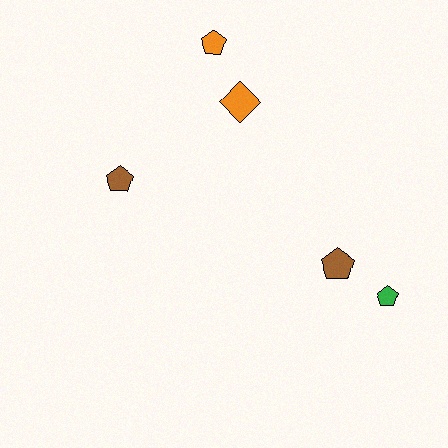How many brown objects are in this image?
There are 2 brown objects.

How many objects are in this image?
There are 5 objects.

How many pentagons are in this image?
There are 4 pentagons.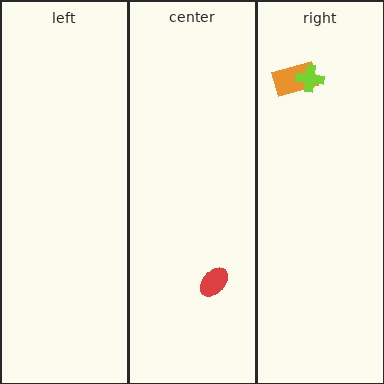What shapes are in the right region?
The orange rectangle, the lime cross.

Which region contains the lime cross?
The right region.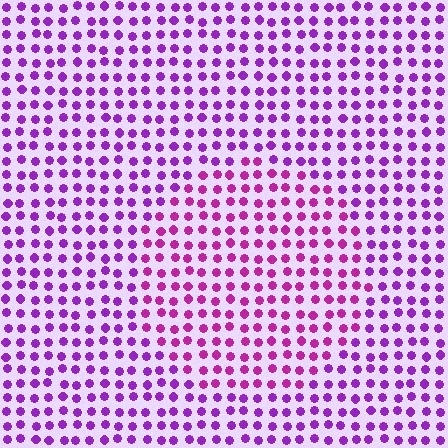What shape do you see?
I see a circle.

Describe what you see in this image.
The image is filled with small purple elements in a uniform arrangement. A circle-shaped region is visible where the elements are tinted to a slightly different hue, forming a subtle color boundary.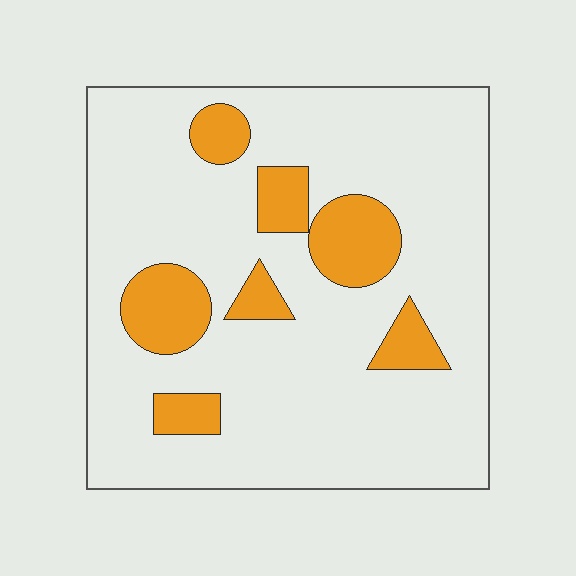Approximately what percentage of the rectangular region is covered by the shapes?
Approximately 15%.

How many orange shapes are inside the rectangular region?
7.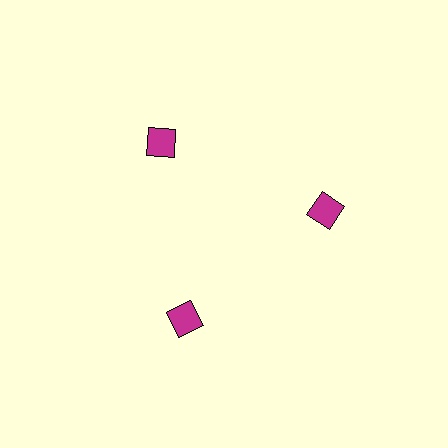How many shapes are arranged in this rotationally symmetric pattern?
There are 3 shapes, arranged in 3 groups of 1.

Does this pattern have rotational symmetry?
Yes, this pattern has 3-fold rotational symmetry. It looks the same after rotating 120 degrees around the center.